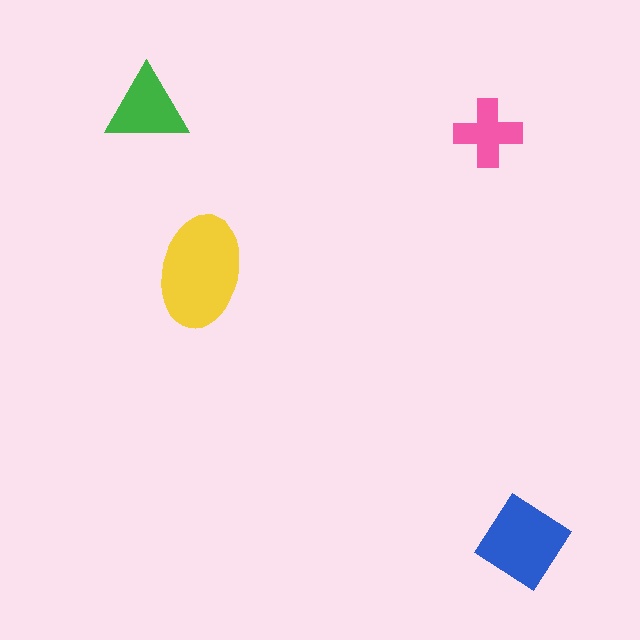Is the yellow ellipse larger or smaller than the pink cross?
Larger.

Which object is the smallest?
The pink cross.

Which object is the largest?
The yellow ellipse.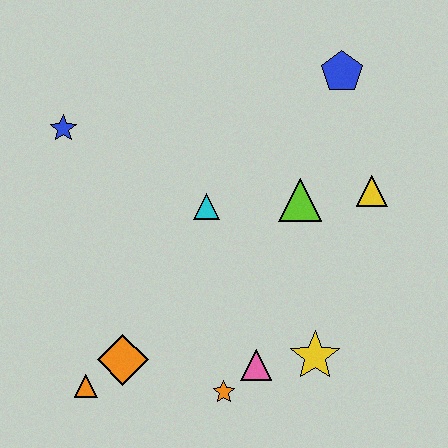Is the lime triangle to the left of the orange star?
No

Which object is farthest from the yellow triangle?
The orange triangle is farthest from the yellow triangle.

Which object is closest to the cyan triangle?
The lime triangle is closest to the cyan triangle.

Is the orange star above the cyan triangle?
No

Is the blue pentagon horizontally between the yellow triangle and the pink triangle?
Yes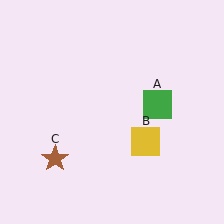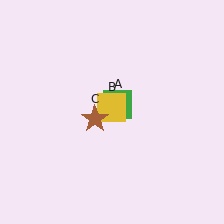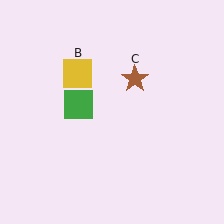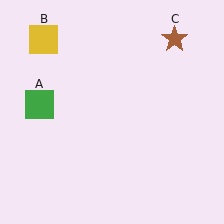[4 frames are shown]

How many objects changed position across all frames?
3 objects changed position: green square (object A), yellow square (object B), brown star (object C).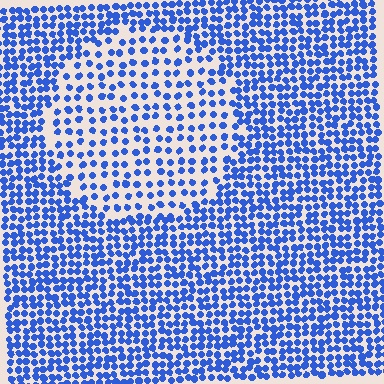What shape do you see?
I see a circle.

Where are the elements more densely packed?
The elements are more densely packed outside the circle boundary.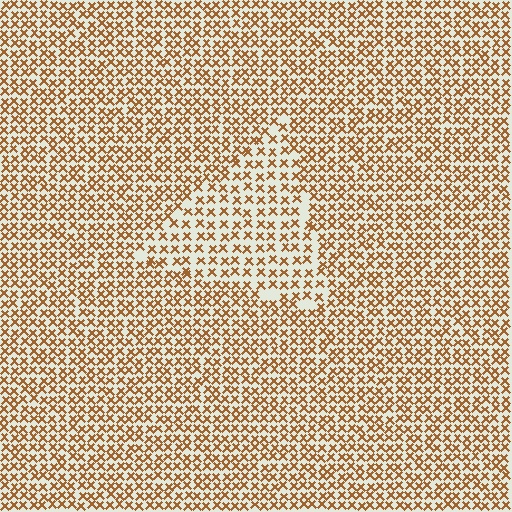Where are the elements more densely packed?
The elements are more densely packed outside the triangle boundary.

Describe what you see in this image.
The image contains small brown elements arranged at two different densities. A triangle-shaped region is visible where the elements are less densely packed than the surrounding area.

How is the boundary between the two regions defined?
The boundary is defined by a change in element density (approximately 1.6x ratio). All elements are the same color, size, and shape.